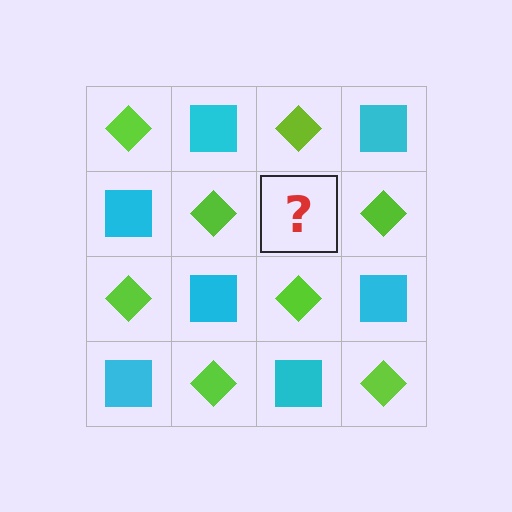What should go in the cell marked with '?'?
The missing cell should contain a cyan square.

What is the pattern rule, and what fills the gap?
The rule is that it alternates lime diamond and cyan square in a checkerboard pattern. The gap should be filled with a cyan square.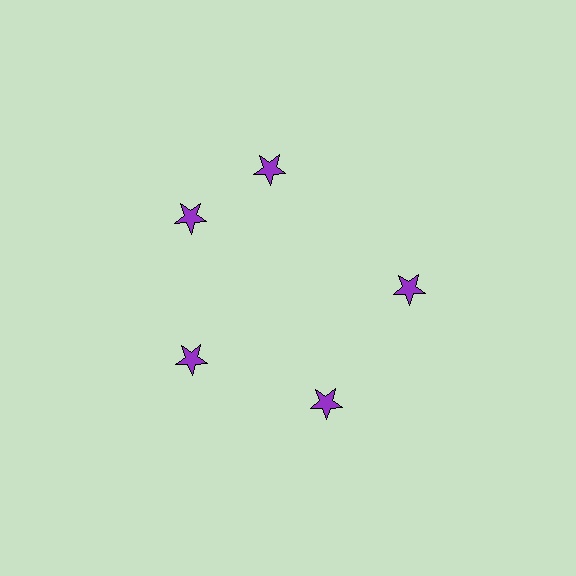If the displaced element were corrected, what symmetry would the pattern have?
It would have 5-fold rotational symmetry — the pattern would map onto itself every 72 degrees.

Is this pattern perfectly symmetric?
No. The 5 purple stars are arranged in a ring, but one element near the 1 o'clock position is rotated out of alignment along the ring, breaking the 5-fold rotational symmetry.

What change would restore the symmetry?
The symmetry would be restored by rotating it back into even spacing with its neighbors so that all 5 stars sit at equal angles and equal distance from the center.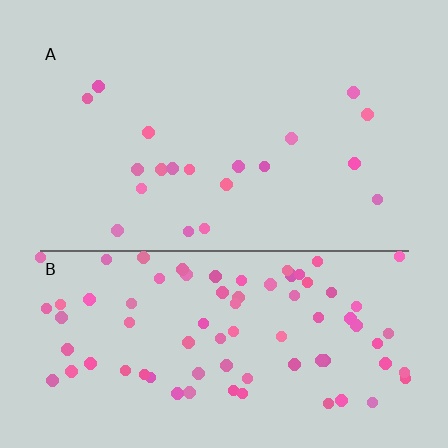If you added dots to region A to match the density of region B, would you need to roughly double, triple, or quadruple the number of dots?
Approximately quadruple.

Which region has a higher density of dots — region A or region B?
B (the bottom).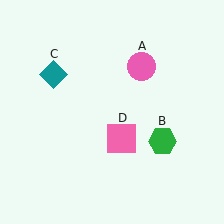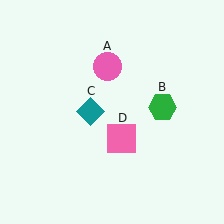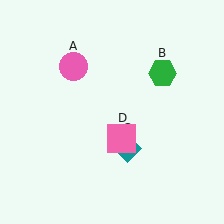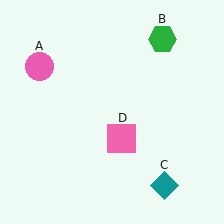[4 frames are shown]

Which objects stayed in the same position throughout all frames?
Pink square (object D) remained stationary.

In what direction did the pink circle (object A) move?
The pink circle (object A) moved left.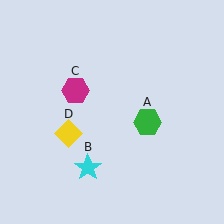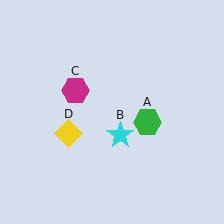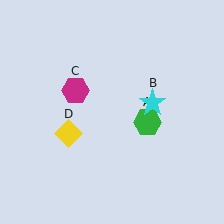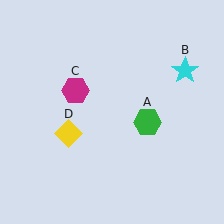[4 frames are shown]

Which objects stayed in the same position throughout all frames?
Green hexagon (object A) and magenta hexagon (object C) and yellow diamond (object D) remained stationary.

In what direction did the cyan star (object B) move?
The cyan star (object B) moved up and to the right.